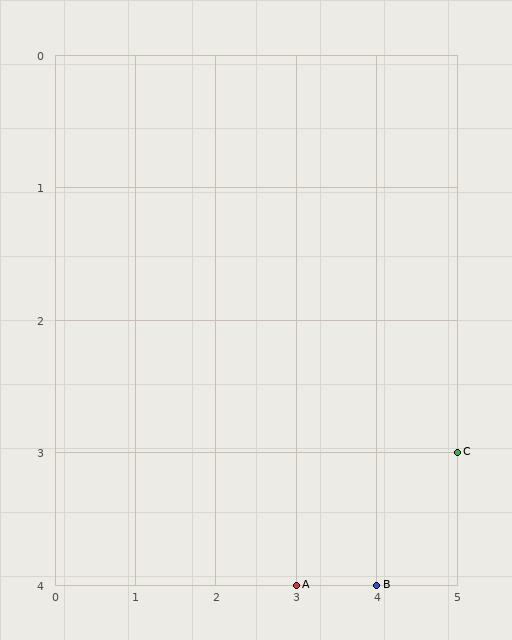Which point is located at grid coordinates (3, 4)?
Point A is at (3, 4).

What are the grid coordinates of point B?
Point B is at grid coordinates (4, 4).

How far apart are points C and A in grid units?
Points C and A are 2 columns and 1 row apart (about 2.2 grid units diagonally).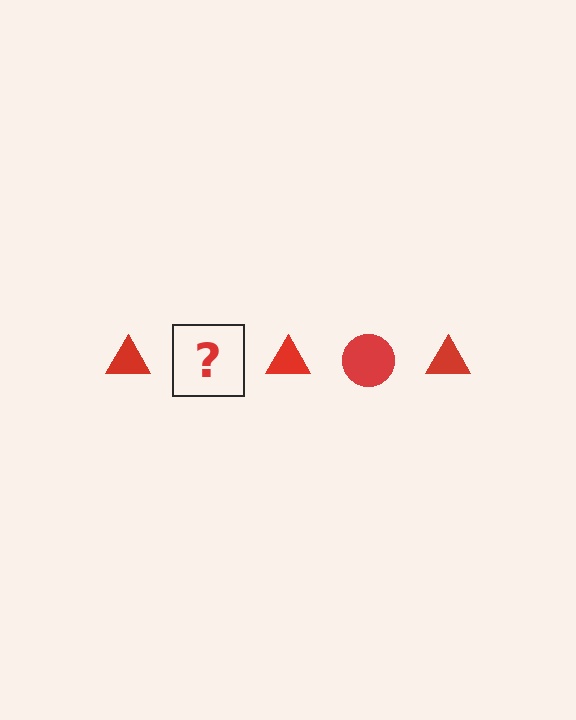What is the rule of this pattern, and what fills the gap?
The rule is that the pattern cycles through triangle, circle shapes in red. The gap should be filled with a red circle.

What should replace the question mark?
The question mark should be replaced with a red circle.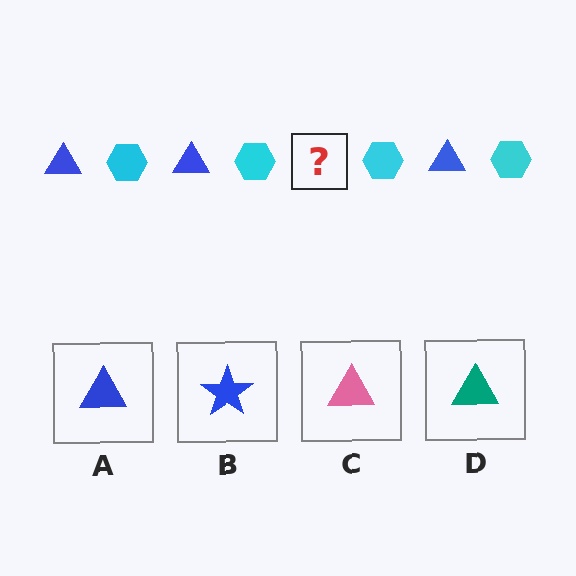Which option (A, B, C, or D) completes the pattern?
A.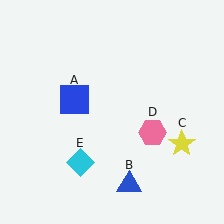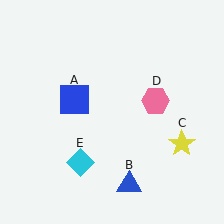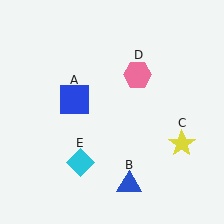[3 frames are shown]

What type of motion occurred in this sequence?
The pink hexagon (object D) rotated counterclockwise around the center of the scene.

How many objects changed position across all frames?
1 object changed position: pink hexagon (object D).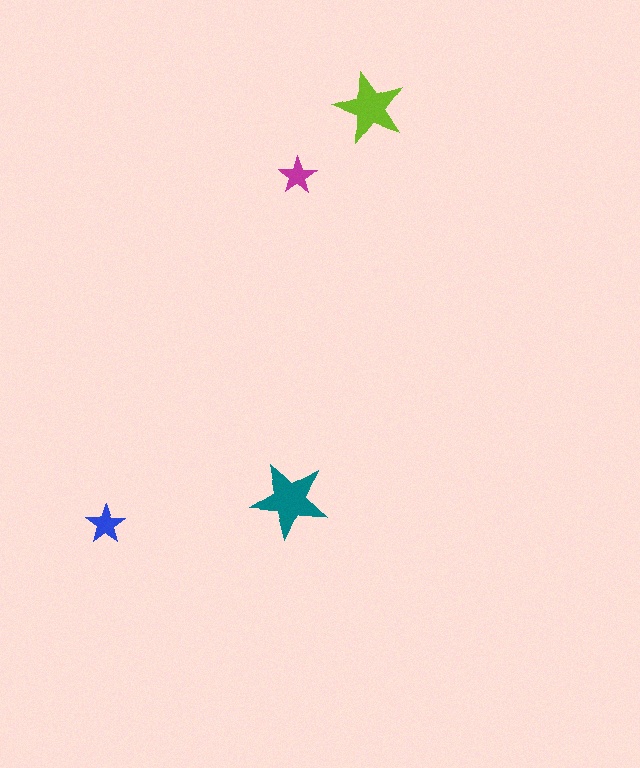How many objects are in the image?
There are 4 objects in the image.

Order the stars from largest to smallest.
the teal one, the lime one, the blue one, the magenta one.